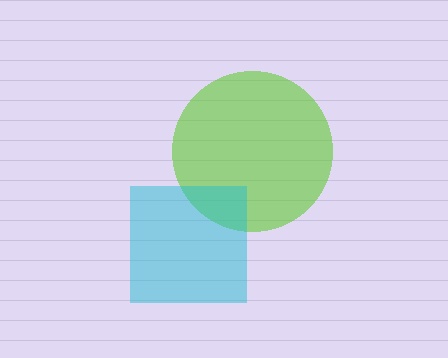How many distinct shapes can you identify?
There are 2 distinct shapes: a lime circle, a cyan square.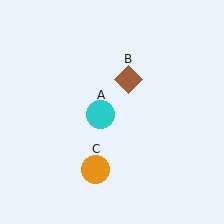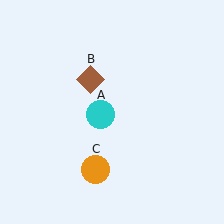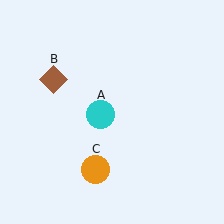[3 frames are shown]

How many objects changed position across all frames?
1 object changed position: brown diamond (object B).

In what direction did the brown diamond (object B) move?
The brown diamond (object B) moved left.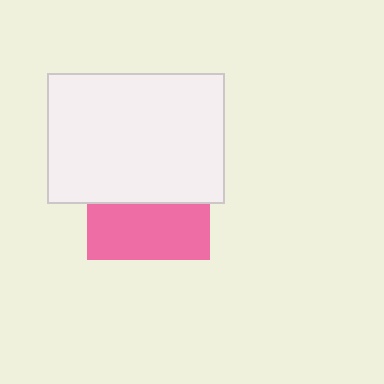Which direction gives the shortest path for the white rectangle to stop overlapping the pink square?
Moving up gives the shortest separation.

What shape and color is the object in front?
The object in front is a white rectangle.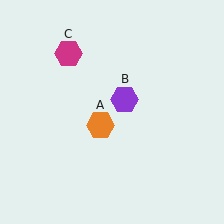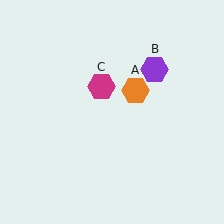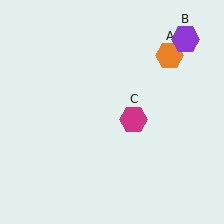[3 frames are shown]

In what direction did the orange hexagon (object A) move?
The orange hexagon (object A) moved up and to the right.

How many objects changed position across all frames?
3 objects changed position: orange hexagon (object A), purple hexagon (object B), magenta hexagon (object C).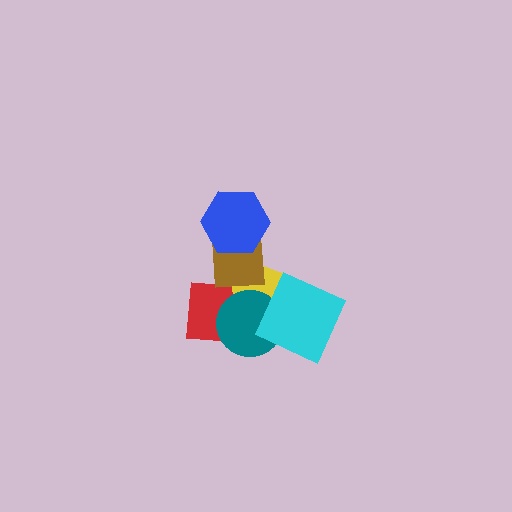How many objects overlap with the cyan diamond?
3 objects overlap with the cyan diamond.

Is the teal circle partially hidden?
Yes, it is partially covered by another shape.